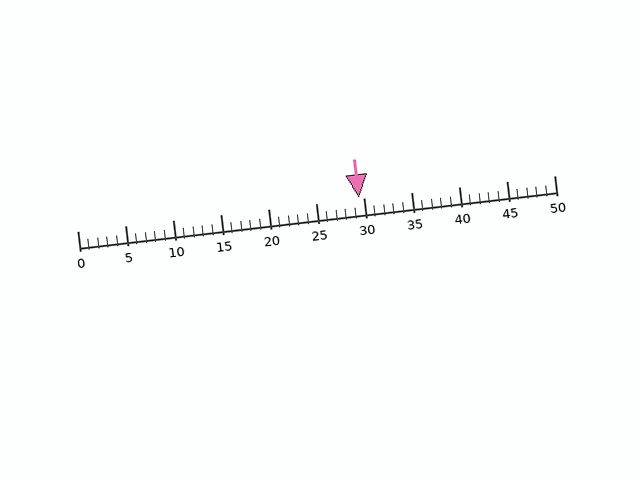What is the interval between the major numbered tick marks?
The major tick marks are spaced 5 units apart.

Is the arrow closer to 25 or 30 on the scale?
The arrow is closer to 30.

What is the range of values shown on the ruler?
The ruler shows values from 0 to 50.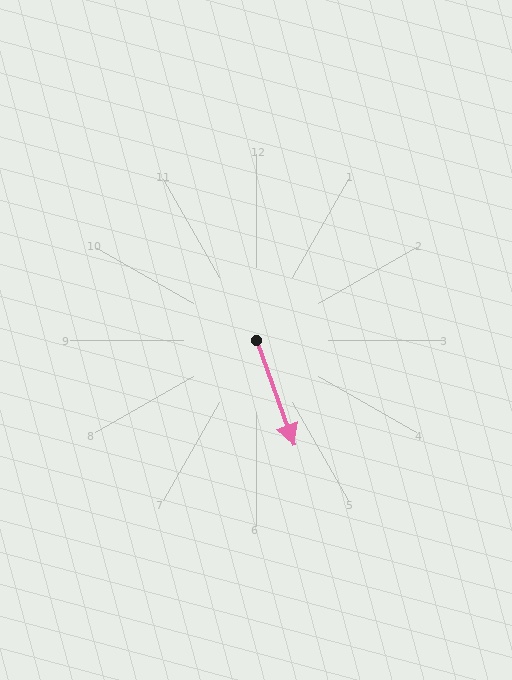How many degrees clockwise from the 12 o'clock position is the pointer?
Approximately 160 degrees.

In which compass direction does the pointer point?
South.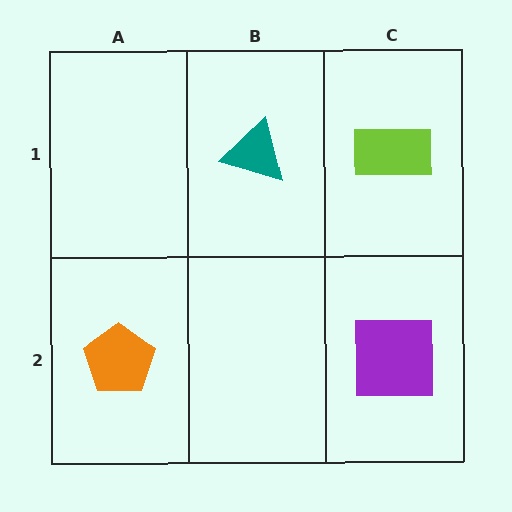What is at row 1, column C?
A lime rectangle.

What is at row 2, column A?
An orange pentagon.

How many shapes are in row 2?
2 shapes.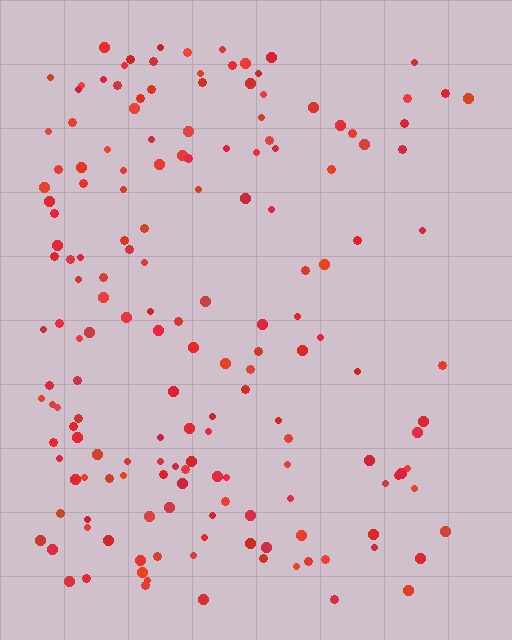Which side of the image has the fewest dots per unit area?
The right.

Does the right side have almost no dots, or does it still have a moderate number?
Still a moderate number, just noticeably fewer than the left.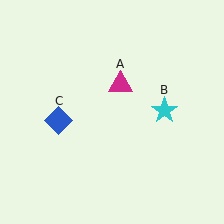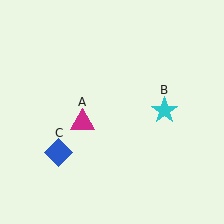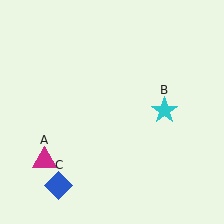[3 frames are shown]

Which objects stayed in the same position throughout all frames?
Cyan star (object B) remained stationary.